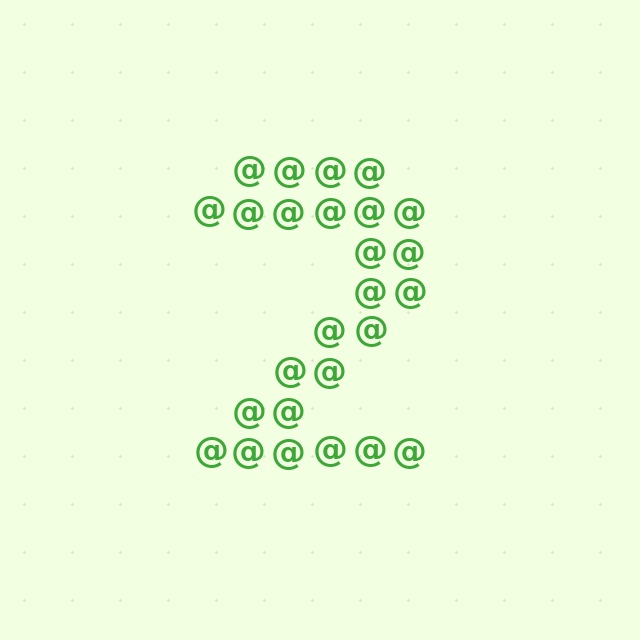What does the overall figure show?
The overall figure shows the digit 2.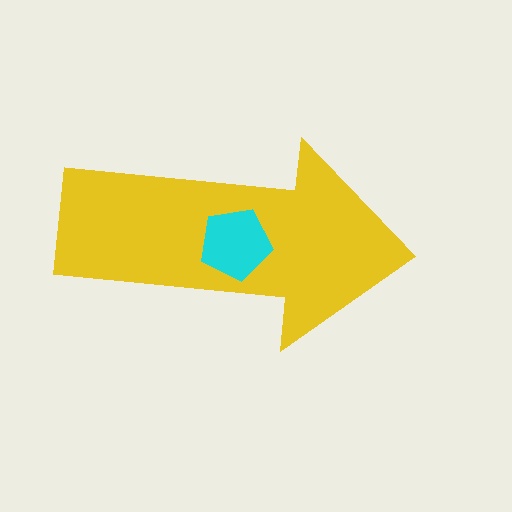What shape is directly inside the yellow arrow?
The cyan pentagon.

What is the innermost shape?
The cyan pentagon.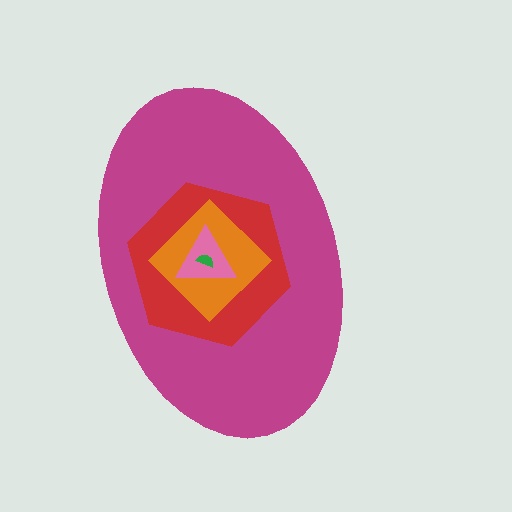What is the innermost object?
The green semicircle.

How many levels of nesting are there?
5.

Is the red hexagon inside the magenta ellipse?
Yes.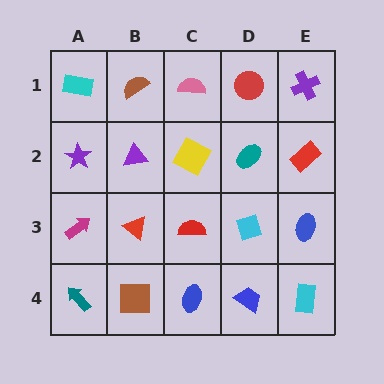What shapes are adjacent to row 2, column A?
A cyan rectangle (row 1, column A), a magenta arrow (row 3, column A), a purple triangle (row 2, column B).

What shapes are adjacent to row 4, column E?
A blue ellipse (row 3, column E), a blue trapezoid (row 4, column D).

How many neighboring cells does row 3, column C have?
4.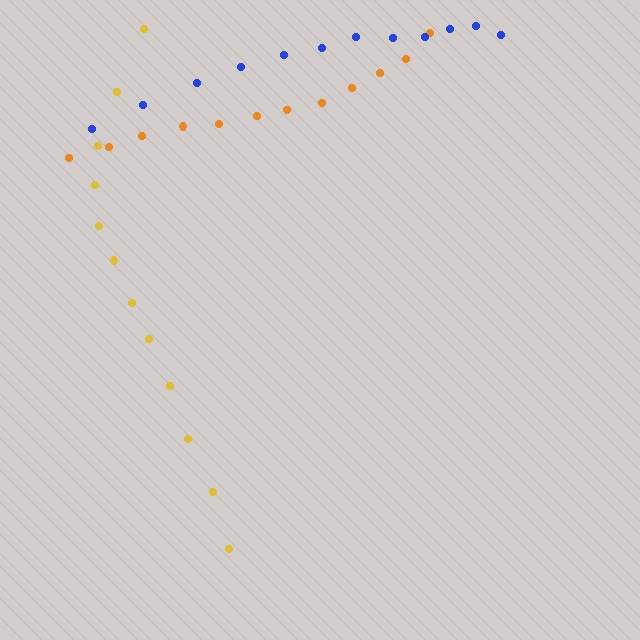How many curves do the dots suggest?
There are 3 distinct paths.